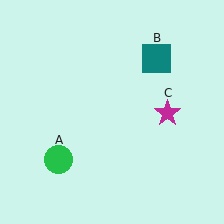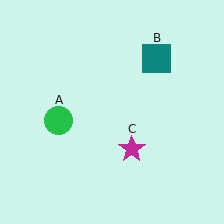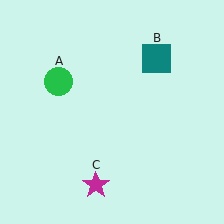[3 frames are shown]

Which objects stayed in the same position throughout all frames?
Teal square (object B) remained stationary.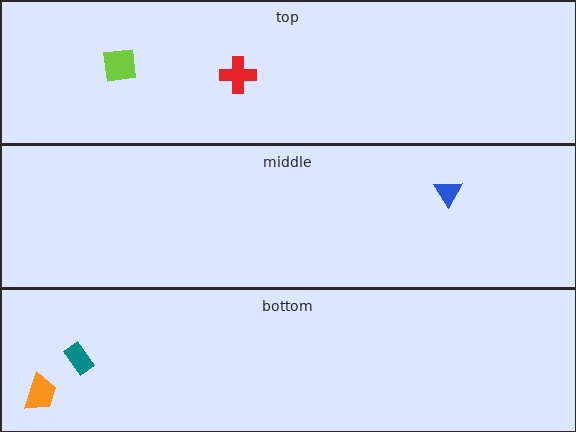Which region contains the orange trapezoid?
The bottom region.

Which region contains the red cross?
The top region.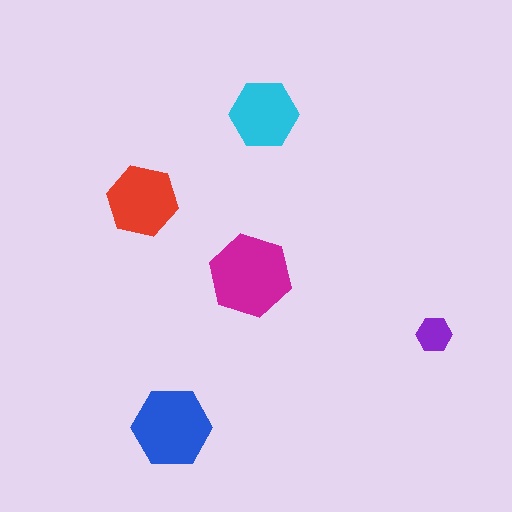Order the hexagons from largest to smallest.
the magenta one, the blue one, the red one, the cyan one, the purple one.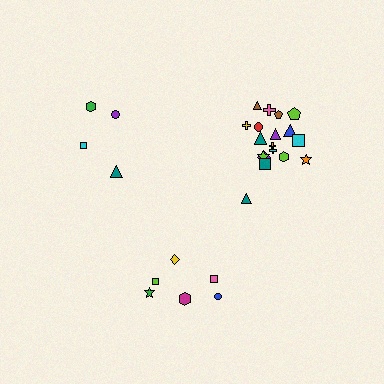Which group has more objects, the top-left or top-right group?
The top-right group.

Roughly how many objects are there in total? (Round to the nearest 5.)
Roughly 30 objects in total.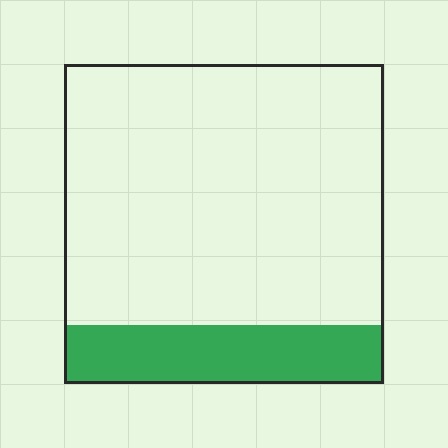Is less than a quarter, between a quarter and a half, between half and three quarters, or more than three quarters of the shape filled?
Less than a quarter.